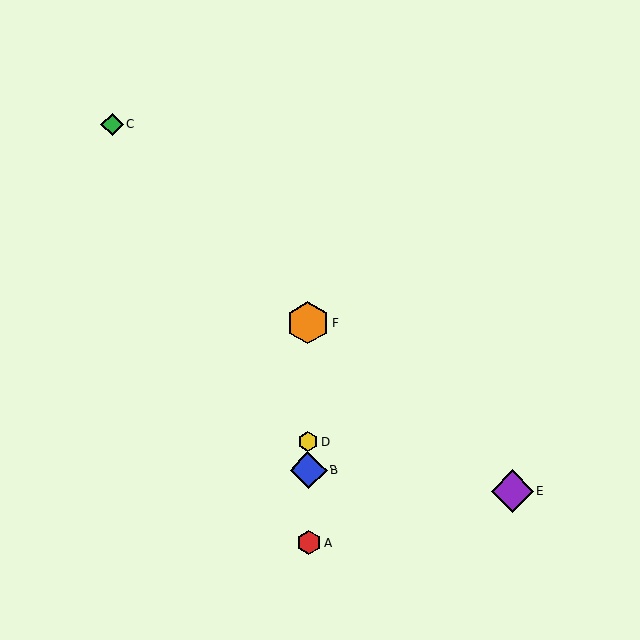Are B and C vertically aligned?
No, B is at x≈308 and C is at x≈112.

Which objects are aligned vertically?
Objects A, B, D, F are aligned vertically.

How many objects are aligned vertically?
4 objects (A, B, D, F) are aligned vertically.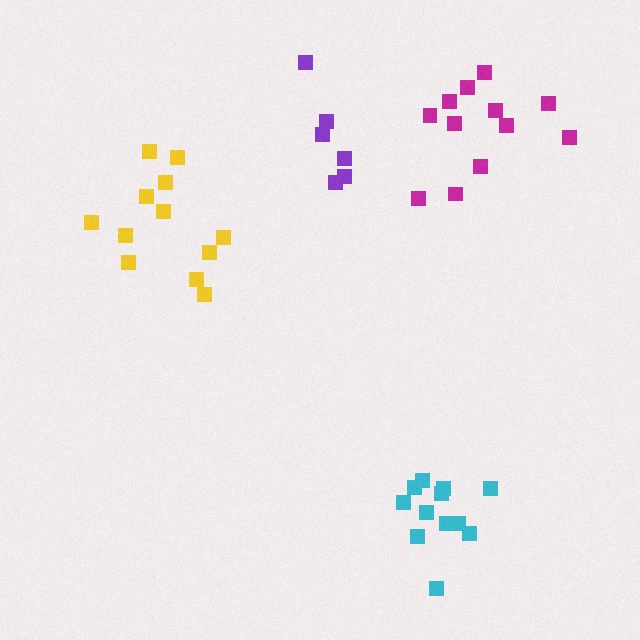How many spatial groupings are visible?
There are 4 spatial groupings.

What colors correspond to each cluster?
The clusters are colored: purple, cyan, magenta, yellow.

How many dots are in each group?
Group 1: 6 dots, Group 2: 12 dots, Group 3: 12 dots, Group 4: 12 dots (42 total).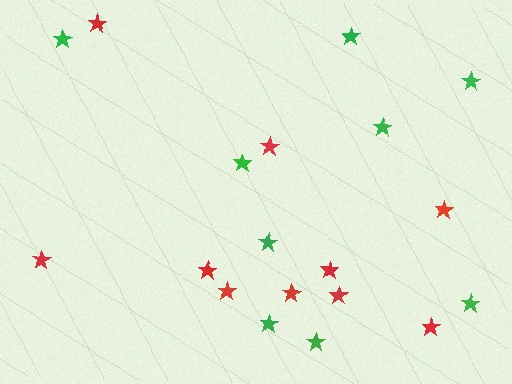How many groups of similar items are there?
There are 2 groups: one group of red stars (10) and one group of green stars (9).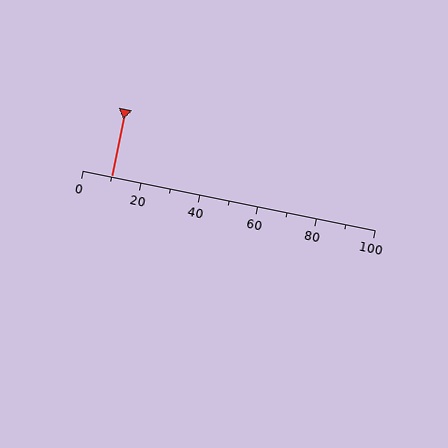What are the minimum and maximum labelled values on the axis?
The axis runs from 0 to 100.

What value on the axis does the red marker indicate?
The marker indicates approximately 10.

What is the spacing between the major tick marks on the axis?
The major ticks are spaced 20 apart.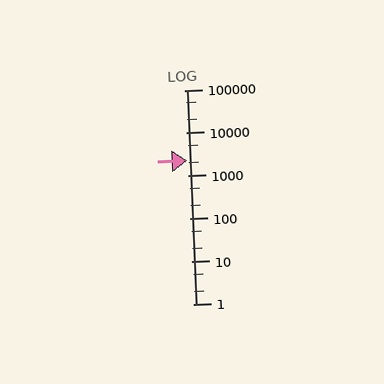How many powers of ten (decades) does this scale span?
The scale spans 5 decades, from 1 to 100000.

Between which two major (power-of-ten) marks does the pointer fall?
The pointer is between 1000 and 10000.